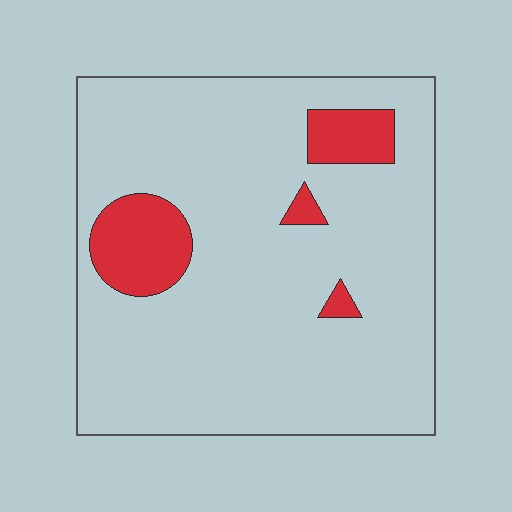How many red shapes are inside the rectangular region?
4.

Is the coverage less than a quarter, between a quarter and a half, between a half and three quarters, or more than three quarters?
Less than a quarter.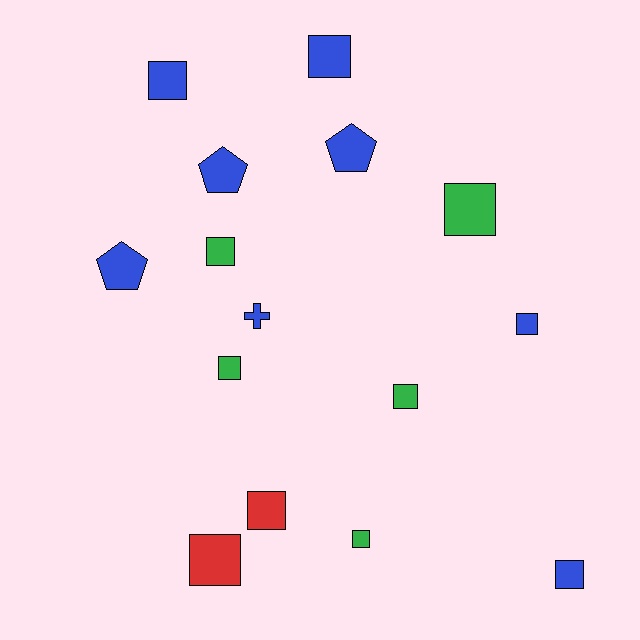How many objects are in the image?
There are 15 objects.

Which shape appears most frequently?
Square, with 11 objects.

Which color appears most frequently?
Blue, with 8 objects.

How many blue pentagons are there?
There are 3 blue pentagons.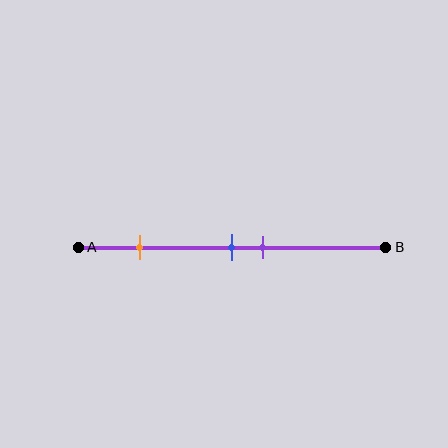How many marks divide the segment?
There are 3 marks dividing the segment.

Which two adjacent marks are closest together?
The blue and purple marks are the closest adjacent pair.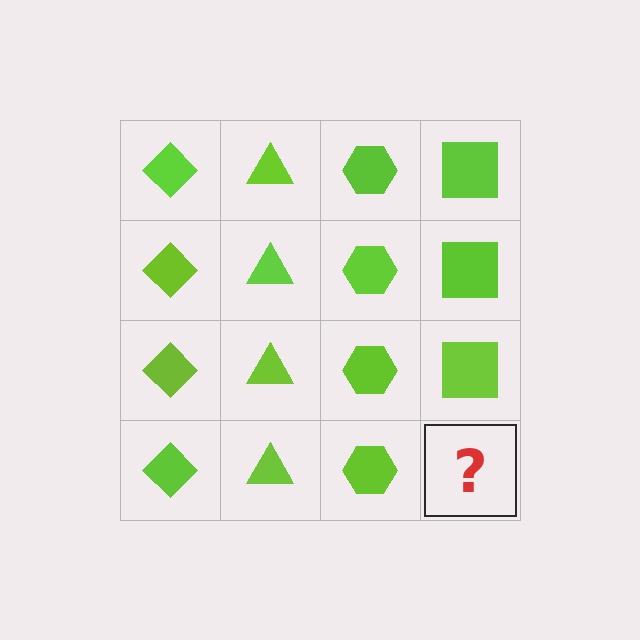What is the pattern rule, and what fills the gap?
The rule is that each column has a consistent shape. The gap should be filled with a lime square.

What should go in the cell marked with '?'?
The missing cell should contain a lime square.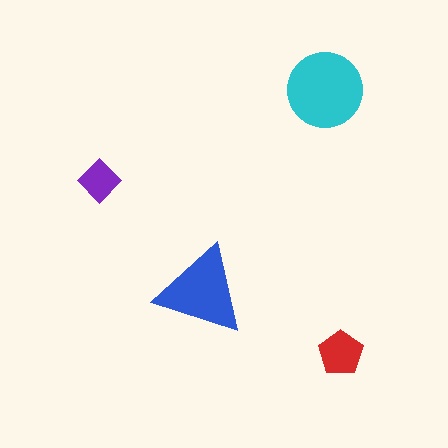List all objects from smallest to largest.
The purple diamond, the red pentagon, the blue triangle, the cyan circle.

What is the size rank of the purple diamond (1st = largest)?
4th.